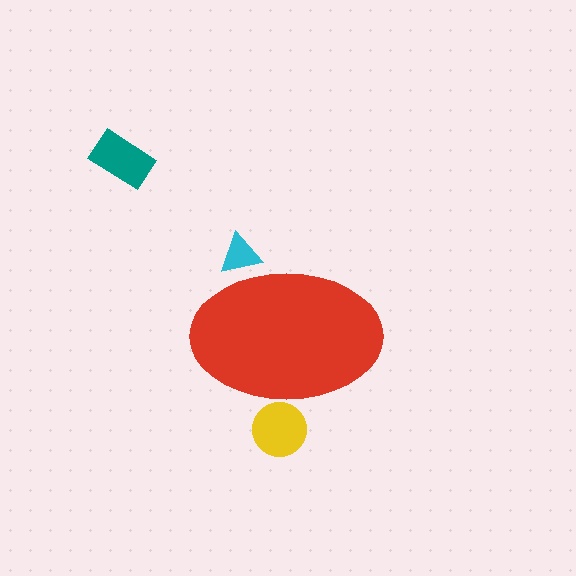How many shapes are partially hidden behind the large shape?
2 shapes are partially hidden.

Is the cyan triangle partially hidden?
Yes, the cyan triangle is partially hidden behind the red ellipse.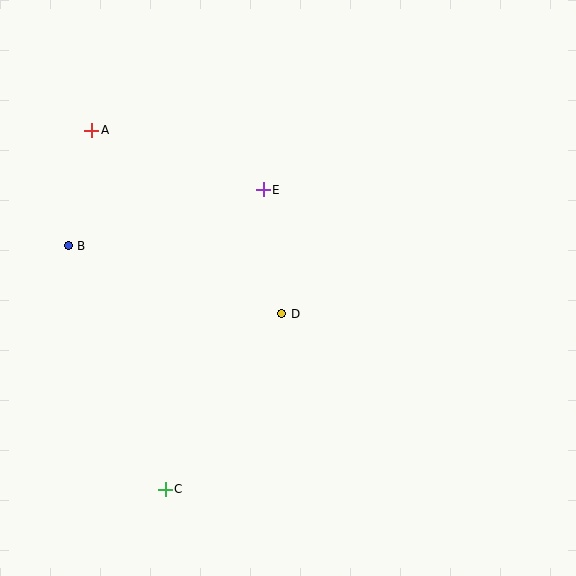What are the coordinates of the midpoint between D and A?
The midpoint between D and A is at (187, 222).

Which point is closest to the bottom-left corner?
Point C is closest to the bottom-left corner.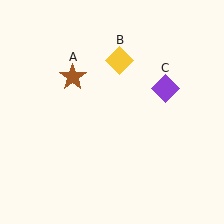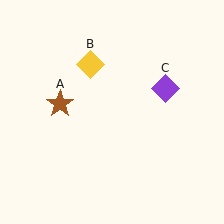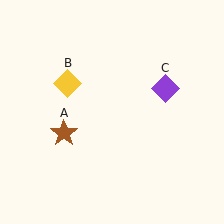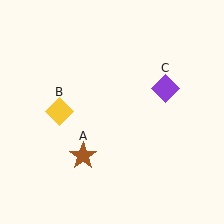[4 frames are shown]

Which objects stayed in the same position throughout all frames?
Purple diamond (object C) remained stationary.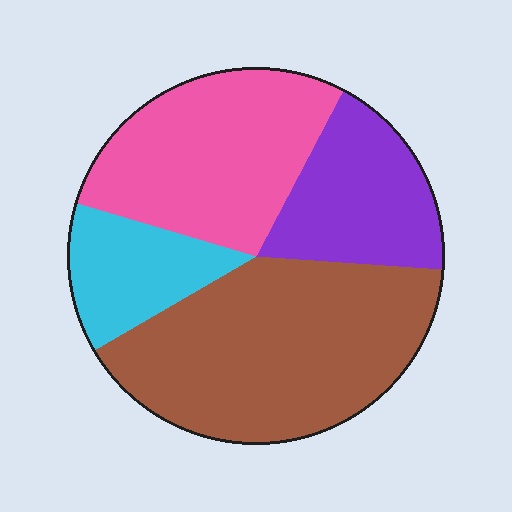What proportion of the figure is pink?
Pink takes up about one quarter (1/4) of the figure.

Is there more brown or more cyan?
Brown.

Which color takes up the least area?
Cyan, at roughly 15%.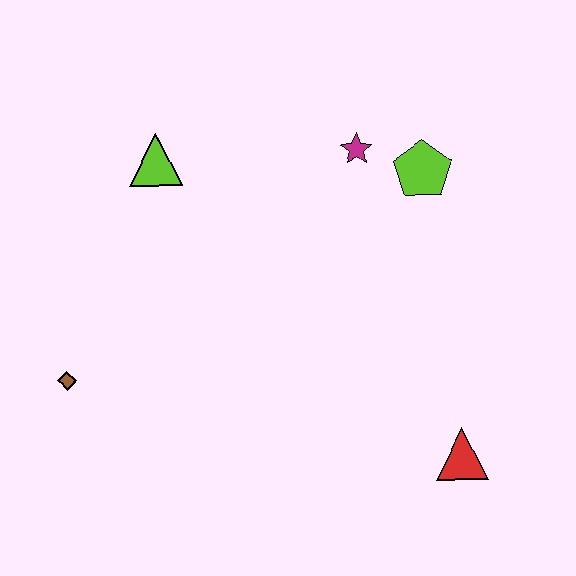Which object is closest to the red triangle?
The lime pentagon is closest to the red triangle.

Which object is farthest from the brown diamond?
The lime pentagon is farthest from the brown diamond.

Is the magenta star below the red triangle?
No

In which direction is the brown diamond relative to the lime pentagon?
The brown diamond is to the left of the lime pentagon.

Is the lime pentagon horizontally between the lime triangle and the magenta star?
No